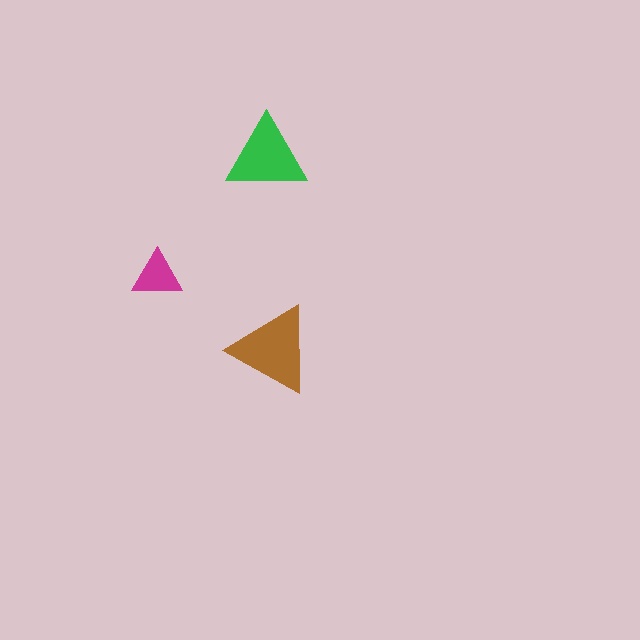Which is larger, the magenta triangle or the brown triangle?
The brown one.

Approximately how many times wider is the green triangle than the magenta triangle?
About 1.5 times wider.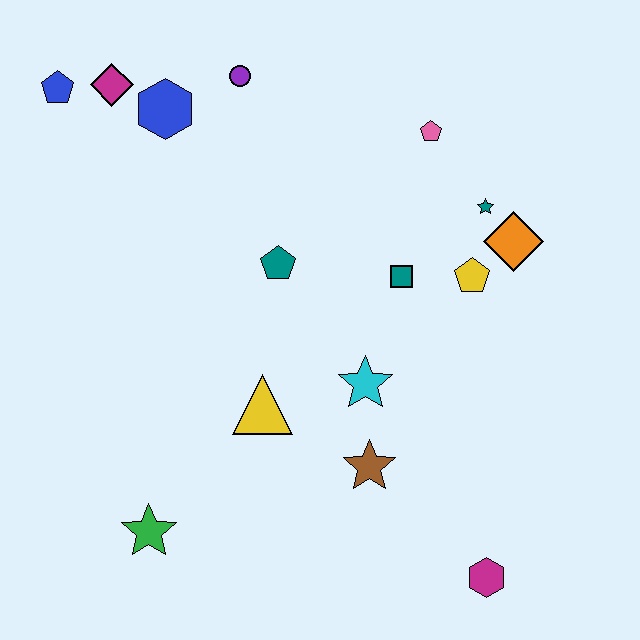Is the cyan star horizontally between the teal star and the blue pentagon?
Yes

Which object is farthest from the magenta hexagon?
The blue pentagon is farthest from the magenta hexagon.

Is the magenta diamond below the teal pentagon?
No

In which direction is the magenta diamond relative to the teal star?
The magenta diamond is to the left of the teal star.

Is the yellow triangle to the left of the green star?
No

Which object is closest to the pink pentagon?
The teal star is closest to the pink pentagon.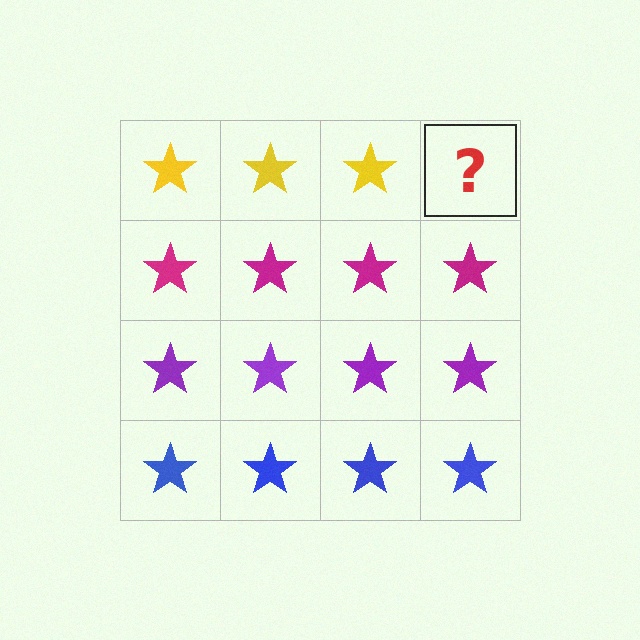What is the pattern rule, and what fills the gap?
The rule is that each row has a consistent color. The gap should be filled with a yellow star.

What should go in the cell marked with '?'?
The missing cell should contain a yellow star.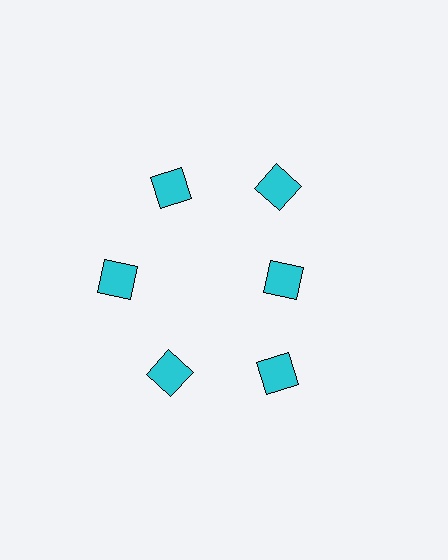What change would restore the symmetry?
The symmetry would be restored by moving it outward, back onto the ring so that all 6 diamonds sit at equal angles and equal distance from the center.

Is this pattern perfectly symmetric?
No. The 6 cyan diamonds are arranged in a ring, but one element near the 3 o'clock position is pulled inward toward the center, breaking the 6-fold rotational symmetry.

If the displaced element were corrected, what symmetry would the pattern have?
It would have 6-fold rotational symmetry — the pattern would map onto itself every 60 degrees.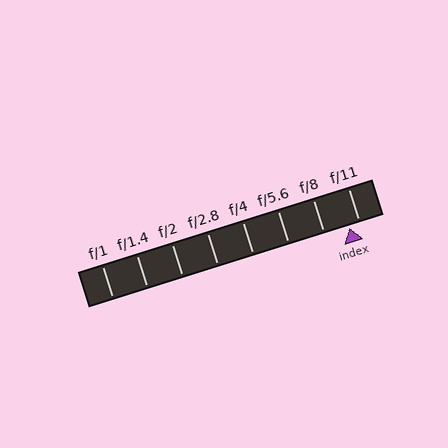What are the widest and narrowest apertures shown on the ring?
The widest aperture shown is f/1 and the narrowest is f/11.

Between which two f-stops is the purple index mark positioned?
The index mark is between f/8 and f/11.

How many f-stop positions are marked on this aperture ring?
There are 8 f-stop positions marked.